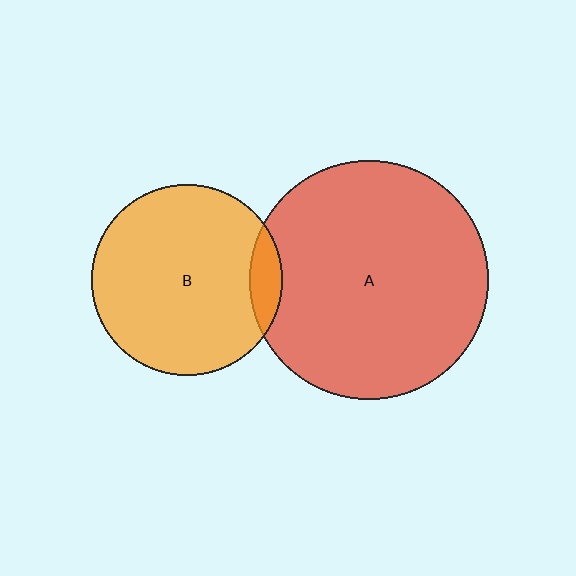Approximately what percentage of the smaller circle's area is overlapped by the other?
Approximately 10%.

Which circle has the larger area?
Circle A (red).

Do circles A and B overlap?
Yes.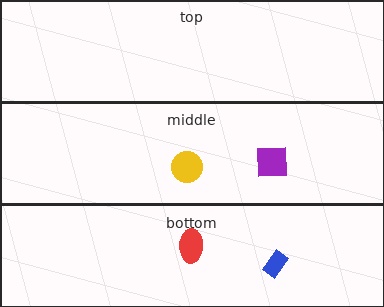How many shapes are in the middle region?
2.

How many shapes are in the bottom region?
2.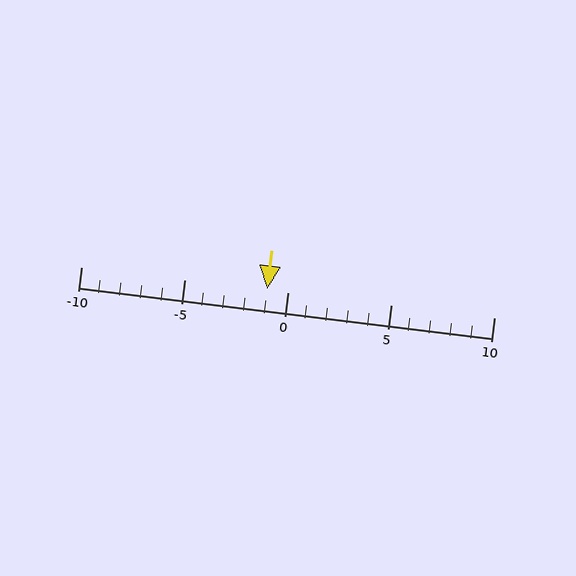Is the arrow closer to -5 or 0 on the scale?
The arrow is closer to 0.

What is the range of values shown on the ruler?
The ruler shows values from -10 to 10.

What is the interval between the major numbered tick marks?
The major tick marks are spaced 5 units apart.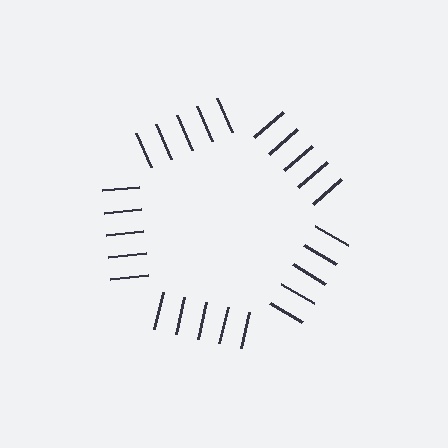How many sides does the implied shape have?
5 sides — the line-ends trace a pentagon.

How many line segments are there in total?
25 — 5 along each of the 5 edges.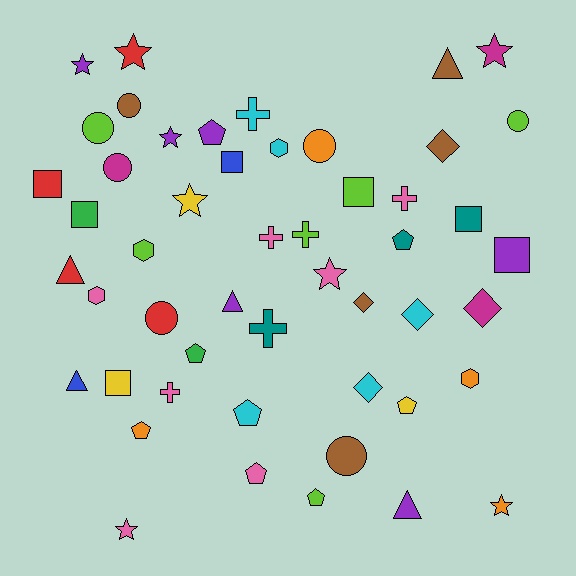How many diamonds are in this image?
There are 5 diamonds.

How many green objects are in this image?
There are 2 green objects.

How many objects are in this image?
There are 50 objects.